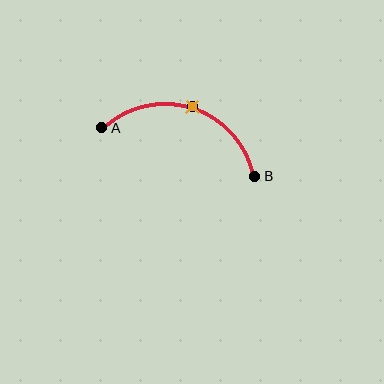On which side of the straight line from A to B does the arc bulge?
The arc bulges above the straight line connecting A and B.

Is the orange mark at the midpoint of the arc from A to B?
Yes. The orange mark lies on the arc at equal arc-length from both A and B — it is the arc midpoint.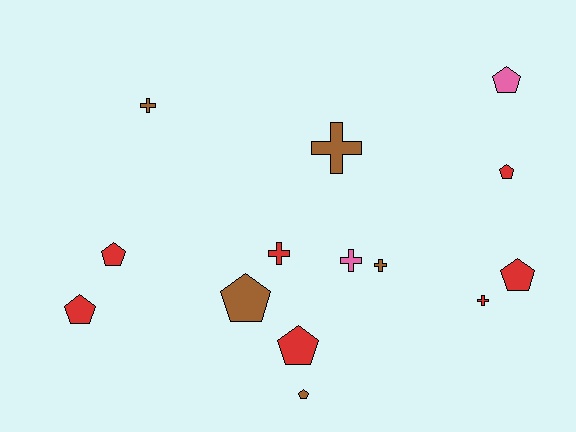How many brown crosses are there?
There are 3 brown crosses.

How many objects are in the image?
There are 14 objects.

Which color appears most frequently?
Red, with 7 objects.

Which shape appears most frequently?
Pentagon, with 8 objects.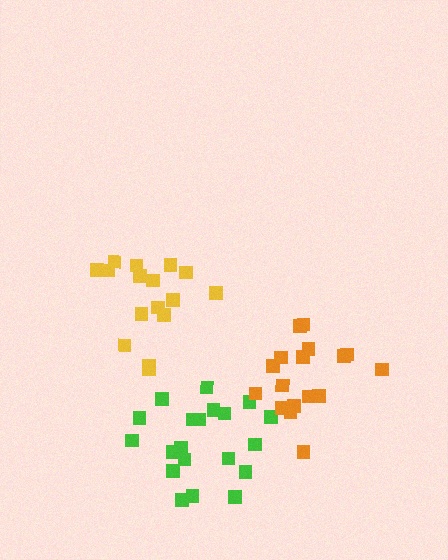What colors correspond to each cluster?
The clusters are colored: green, yellow, orange.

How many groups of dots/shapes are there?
There are 3 groups.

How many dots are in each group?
Group 1: 20 dots, Group 2: 16 dots, Group 3: 17 dots (53 total).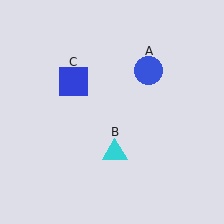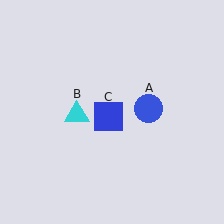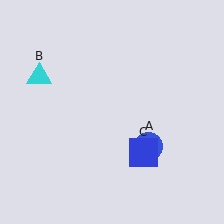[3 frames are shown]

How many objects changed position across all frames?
3 objects changed position: blue circle (object A), cyan triangle (object B), blue square (object C).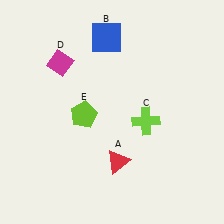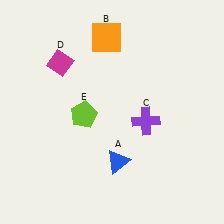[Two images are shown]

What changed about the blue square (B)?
In Image 1, B is blue. In Image 2, it changed to orange.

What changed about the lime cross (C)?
In Image 1, C is lime. In Image 2, it changed to purple.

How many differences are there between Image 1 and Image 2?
There are 3 differences between the two images.